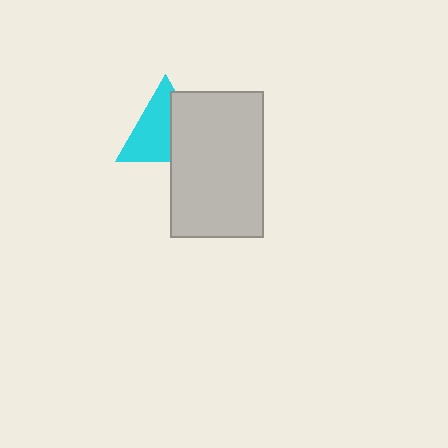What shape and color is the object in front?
The object in front is a light gray rectangle.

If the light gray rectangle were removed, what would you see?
You would see the complete cyan triangle.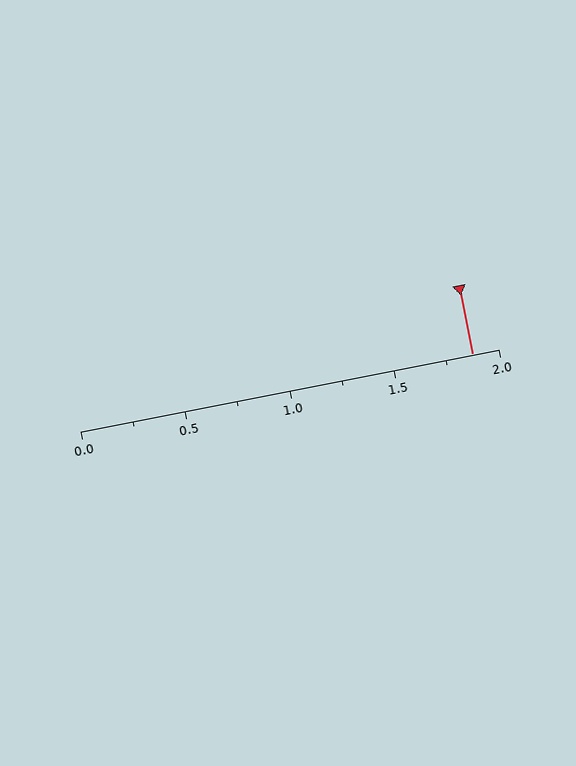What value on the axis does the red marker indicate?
The marker indicates approximately 1.88.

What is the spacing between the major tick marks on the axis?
The major ticks are spaced 0.5 apart.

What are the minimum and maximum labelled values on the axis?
The axis runs from 0.0 to 2.0.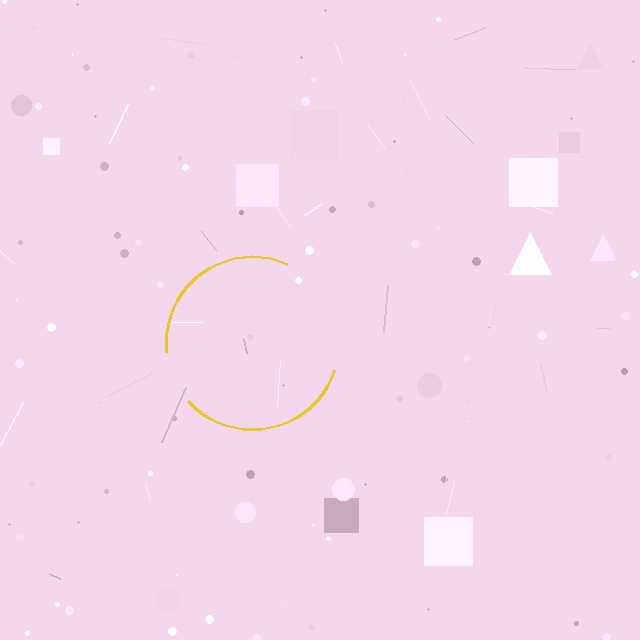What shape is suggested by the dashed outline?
The dashed outline suggests a circle.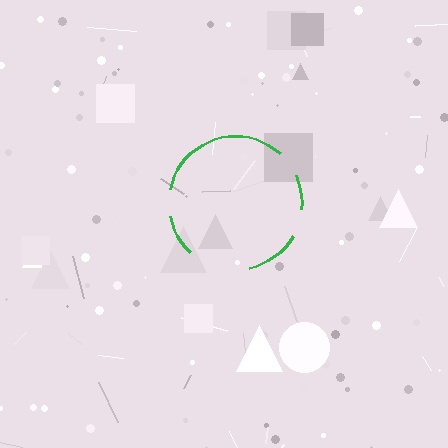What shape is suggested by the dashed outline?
The dashed outline suggests a circle.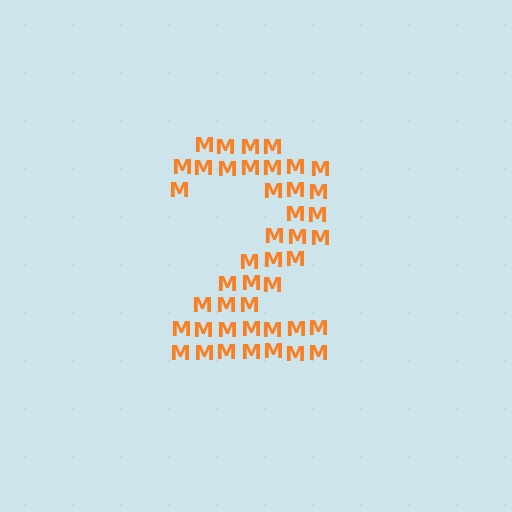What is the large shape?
The large shape is the digit 2.